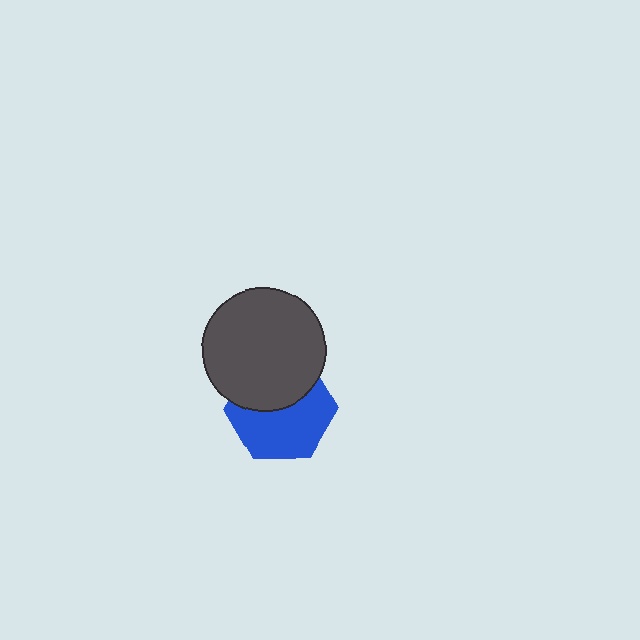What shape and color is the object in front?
The object in front is a dark gray circle.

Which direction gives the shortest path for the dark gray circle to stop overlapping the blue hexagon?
Moving up gives the shortest separation.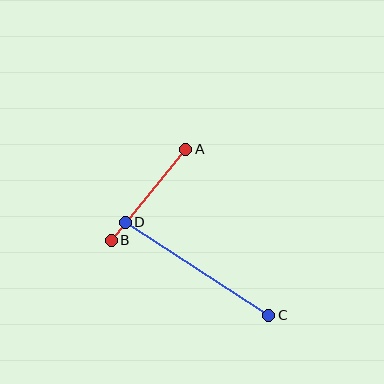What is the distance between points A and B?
The distance is approximately 118 pixels.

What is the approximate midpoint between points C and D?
The midpoint is at approximately (197, 269) pixels.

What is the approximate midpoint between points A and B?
The midpoint is at approximately (149, 195) pixels.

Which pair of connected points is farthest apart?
Points C and D are farthest apart.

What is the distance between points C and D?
The distance is approximately 171 pixels.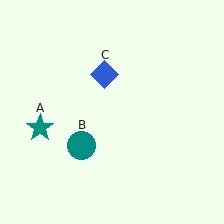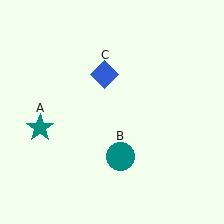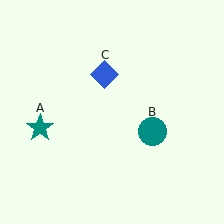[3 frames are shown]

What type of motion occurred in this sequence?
The teal circle (object B) rotated counterclockwise around the center of the scene.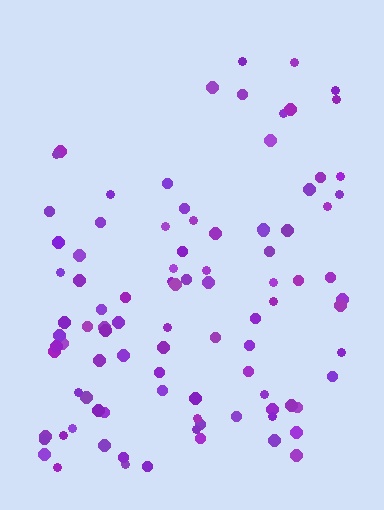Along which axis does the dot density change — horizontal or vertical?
Vertical.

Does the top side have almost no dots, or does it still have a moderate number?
Still a moderate number, just noticeably fewer than the bottom.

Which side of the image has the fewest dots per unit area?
The top.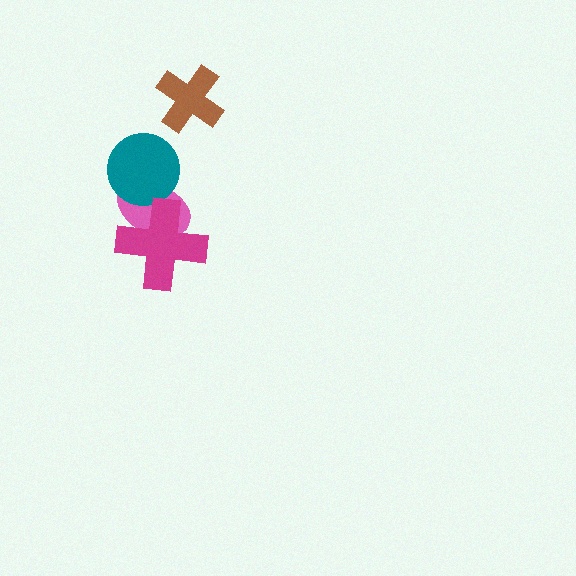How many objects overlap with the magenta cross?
1 object overlaps with the magenta cross.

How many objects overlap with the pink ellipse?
2 objects overlap with the pink ellipse.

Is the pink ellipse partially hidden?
Yes, it is partially covered by another shape.